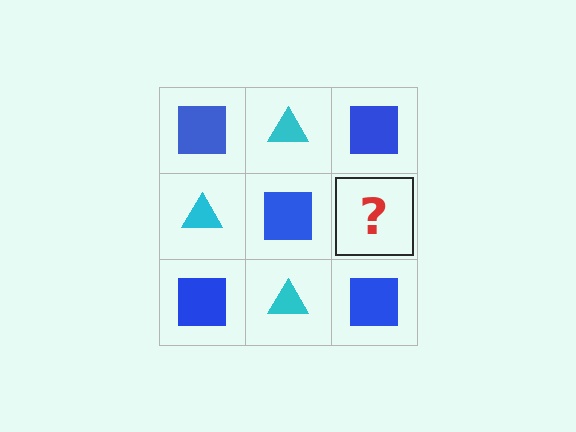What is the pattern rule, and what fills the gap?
The rule is that it alternates blue square and cyan triangle in a checkerboard pattern. The gap should be filled with a cyan triangle.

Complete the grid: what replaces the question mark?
The question mark should be replaced with a cyan triangle.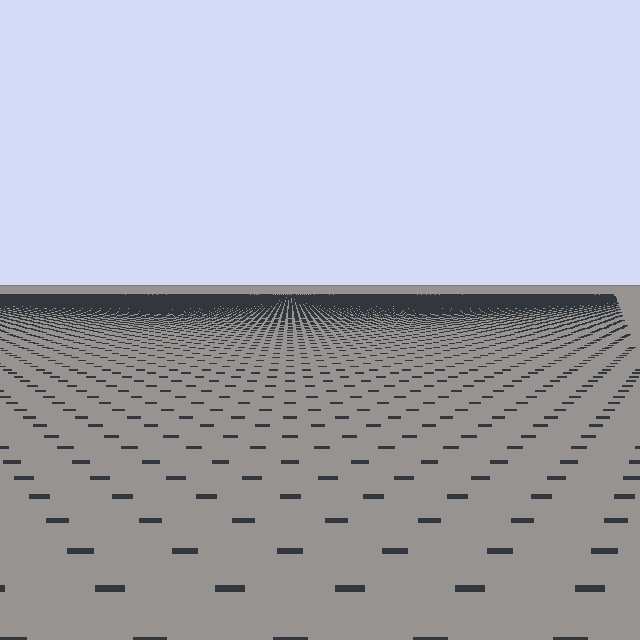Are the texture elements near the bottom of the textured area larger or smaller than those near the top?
Larger. Near the bottom, elements are closer to the viewer and appear at a bigger on-screen size.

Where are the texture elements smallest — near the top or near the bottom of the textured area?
Near the top.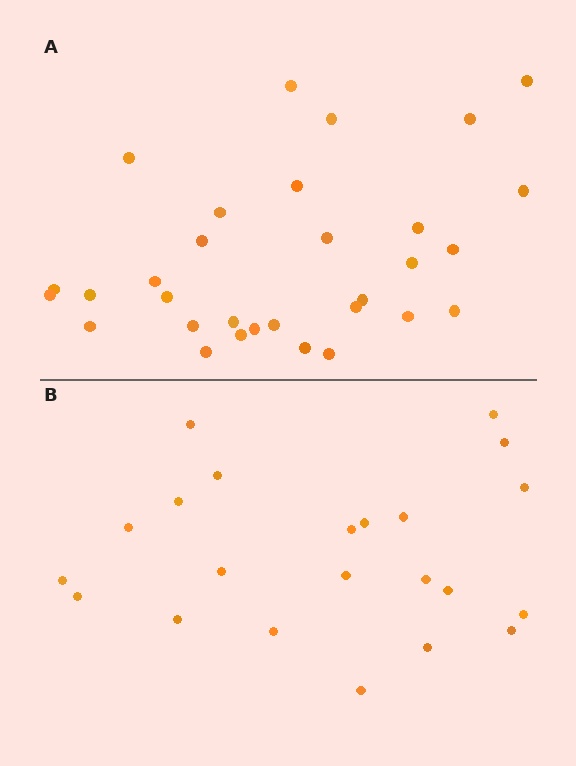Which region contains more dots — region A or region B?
Region A (the top region) has more dots.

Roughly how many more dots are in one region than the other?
Region A has roughly 8 or so more dots than region B.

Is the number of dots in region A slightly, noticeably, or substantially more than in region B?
Region A has noticeably more, but not dramatically so. The ratio is roughly 1.4 to 1.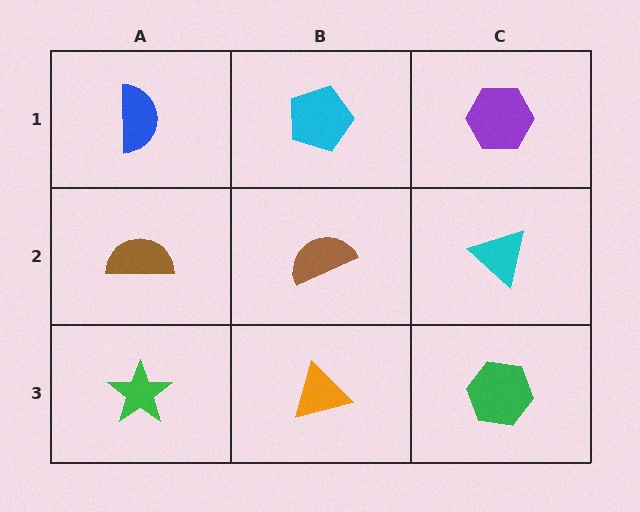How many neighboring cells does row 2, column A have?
3.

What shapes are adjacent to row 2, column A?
A blue semicircle (row 1, column A), a green star (row 3, column A), a brown semicircle (row 2, column B).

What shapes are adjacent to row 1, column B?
A brown semicircle (row 2, column B), a blue semicircle (row 1, column A), a purple hexagon (row 1, column C).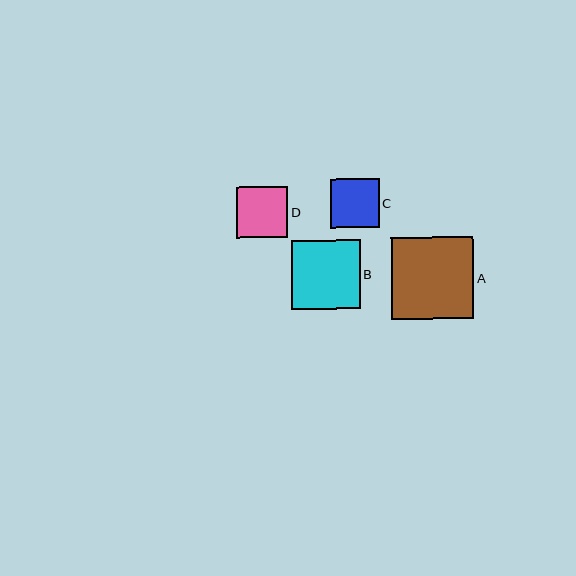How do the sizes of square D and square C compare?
Square D and square C are approximately the same size.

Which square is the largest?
Square A is the largest with a size of approximately 82 pixels.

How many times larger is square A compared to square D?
Square A is approximately 1.6 times the size of square D.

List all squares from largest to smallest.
From largest to smallest: A, B, D, C.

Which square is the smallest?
Square C is the smallest with a size of approximately 48 pixels.